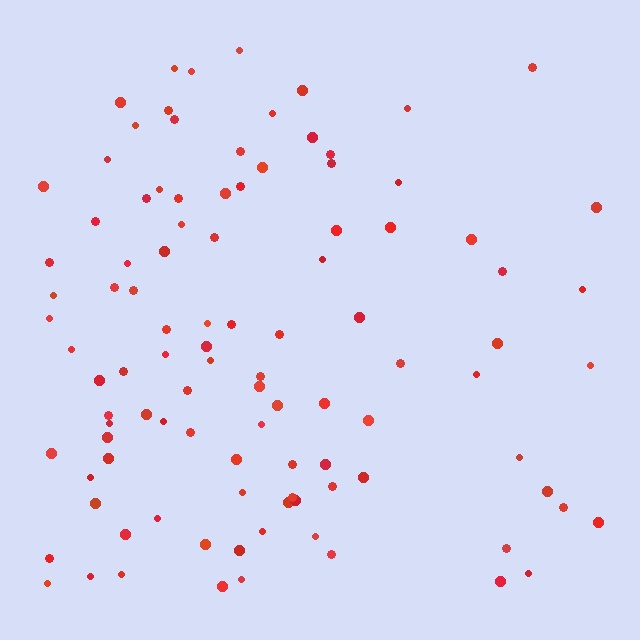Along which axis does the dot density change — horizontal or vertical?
Horizontal.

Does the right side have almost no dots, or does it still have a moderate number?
Still a moderate number, just noticeably fewer than the left.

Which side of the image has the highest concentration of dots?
The left.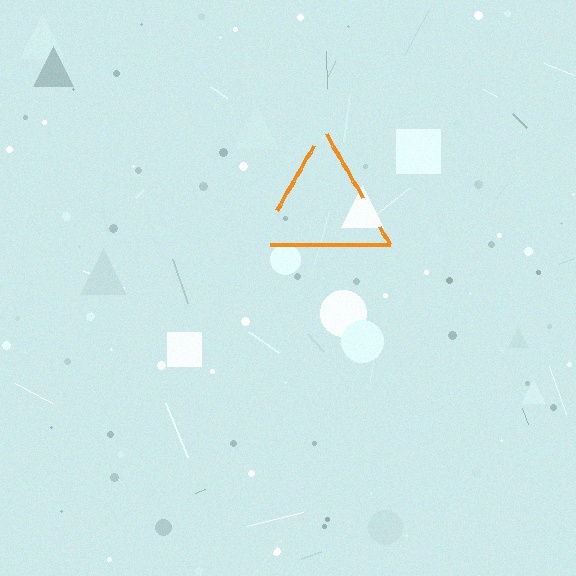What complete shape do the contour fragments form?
The contour fragments form a triangle.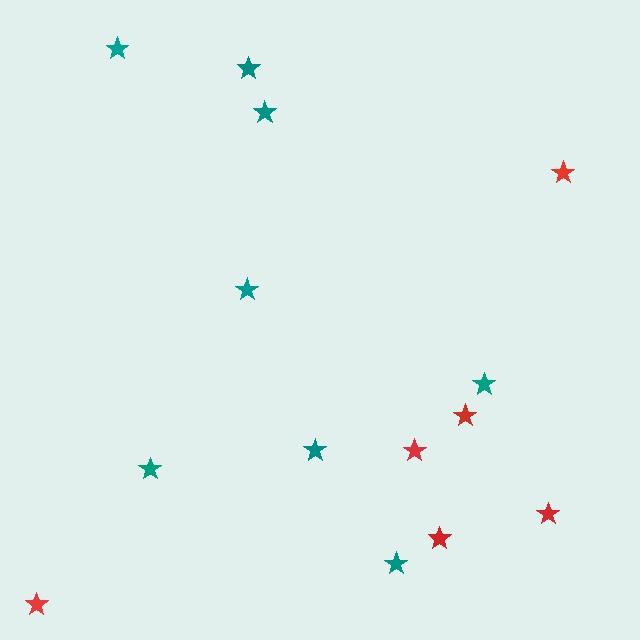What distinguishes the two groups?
There are 2 groups: one group of teal stars (8) and one group of red stars (6).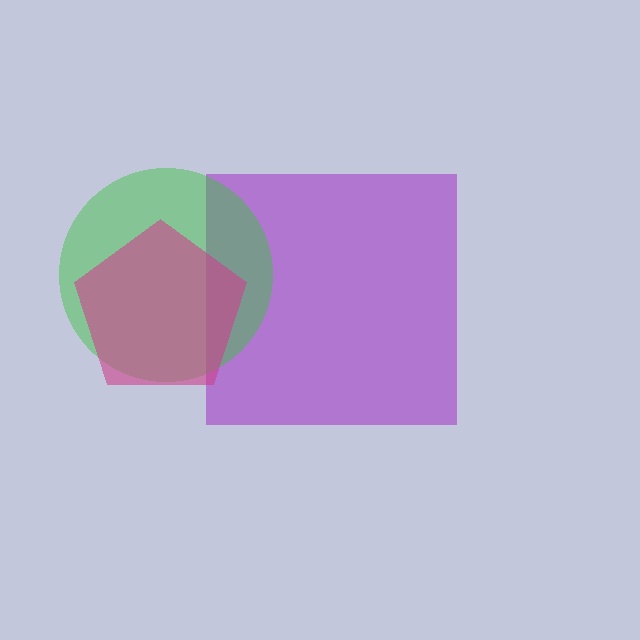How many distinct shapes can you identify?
There are 3 distinct shapes: a purple square, a green circle, a magenta pentagon.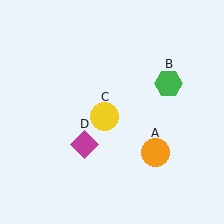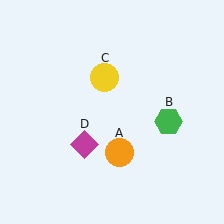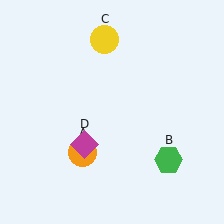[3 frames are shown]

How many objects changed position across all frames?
3 objects changed position: orange circle (object A), green hexagon (object B), yellow circle (object C).